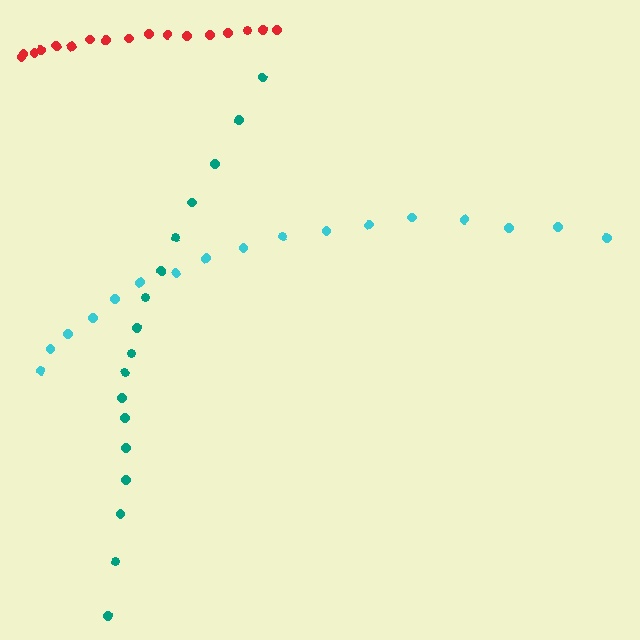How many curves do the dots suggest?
There are 3 distinct paths.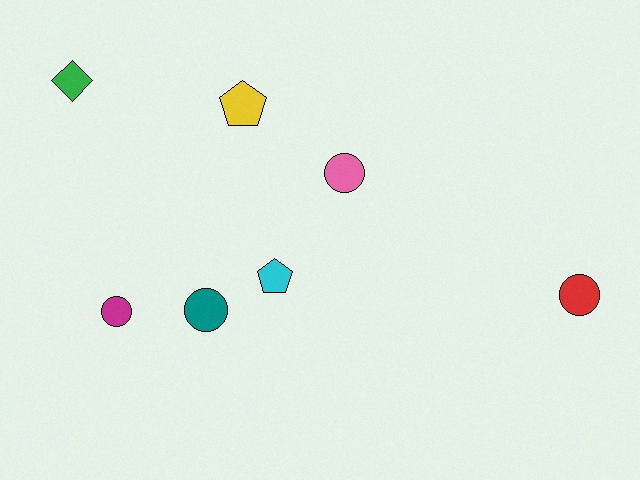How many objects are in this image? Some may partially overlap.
There are 7 objects.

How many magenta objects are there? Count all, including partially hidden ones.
There is 1 magenta object.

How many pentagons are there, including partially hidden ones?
There are 2 pentagons.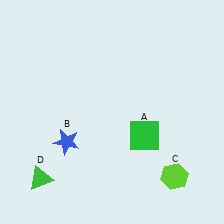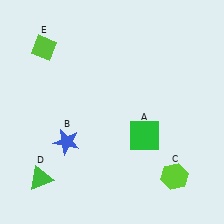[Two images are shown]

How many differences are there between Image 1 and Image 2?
There is 1 difference between the two images.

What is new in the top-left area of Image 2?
A lime diamond (E) was added in the top-left area of Image 2.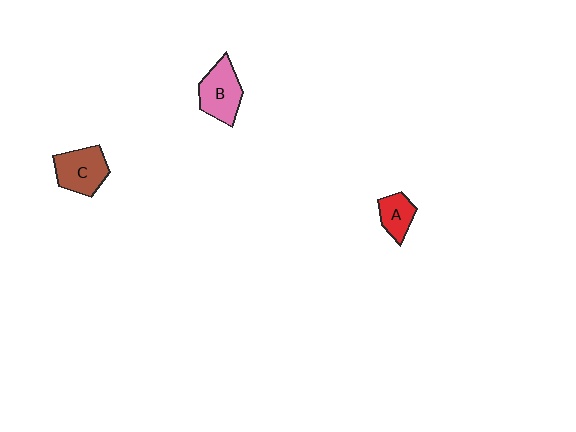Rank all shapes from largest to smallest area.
From largest to smallest: B (pink), C (brown), A (red).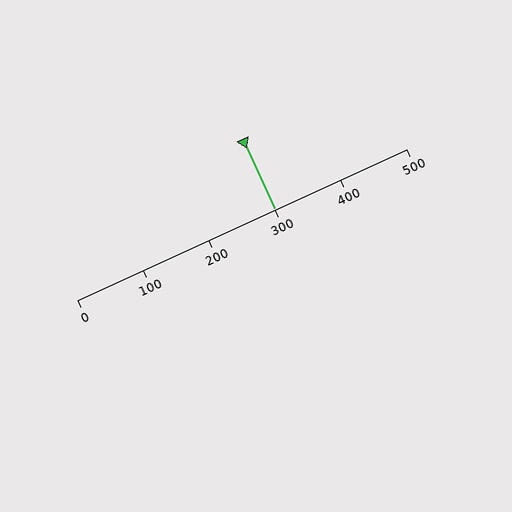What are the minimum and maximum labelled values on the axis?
The axis runs from 0 to 500.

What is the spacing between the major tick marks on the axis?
The major ticks are spaced 100 apart.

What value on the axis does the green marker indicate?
The marker indicates approximately 300.